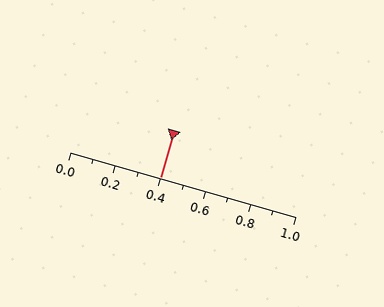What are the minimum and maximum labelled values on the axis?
The axis runs from 0.0 to 1.0.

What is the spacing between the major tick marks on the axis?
The major ticks are spaced 0.2 apart.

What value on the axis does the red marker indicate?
The marker indicates approximately 0.4.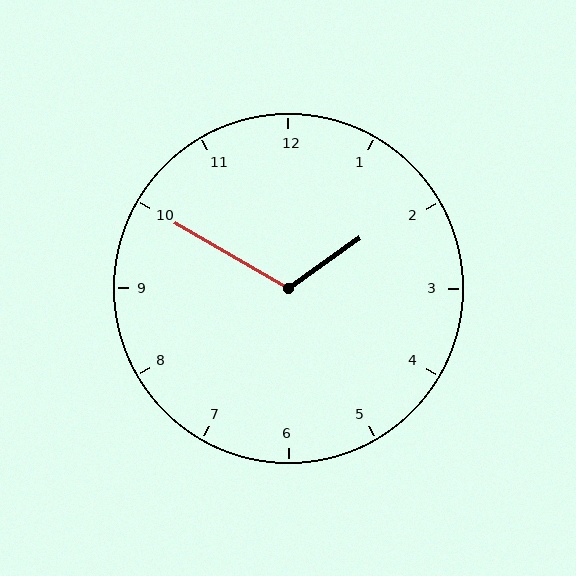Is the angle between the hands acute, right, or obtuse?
It is obtuse.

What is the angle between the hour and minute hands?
Approximately 115 degrees.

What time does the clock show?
1:50.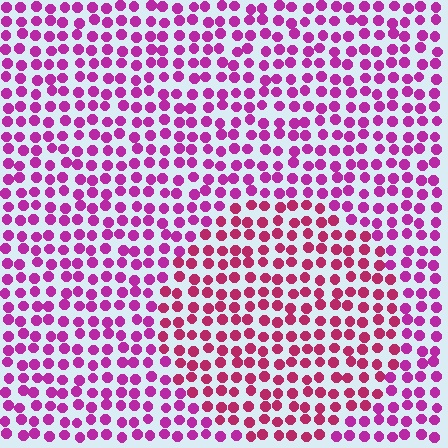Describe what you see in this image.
The image is filled with small magenta elements in a uniform arrangement. A circle-shaped region is visible where the elements are tinted to a slightly different hue, forming a subtle color boundary.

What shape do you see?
I see a circle.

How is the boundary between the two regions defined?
The boundary is defined purely by a slight shift in hue (about 25 degrees). Spacing, size, and orientation are identical on both sides.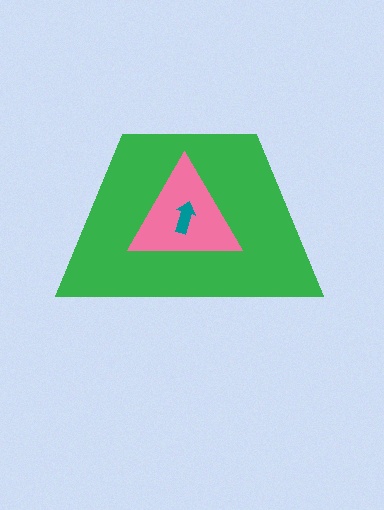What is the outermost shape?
The green trapezoid.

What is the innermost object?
The teal arrow.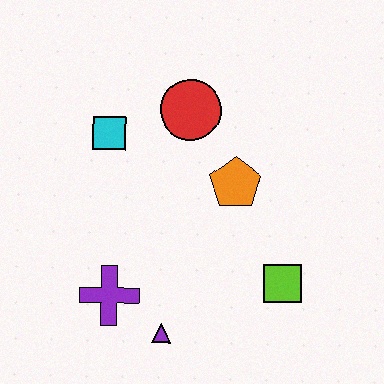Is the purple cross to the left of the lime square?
Yes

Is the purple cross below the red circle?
Yes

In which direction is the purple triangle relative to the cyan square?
The purple triangle is below the cyan square.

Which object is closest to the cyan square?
The red circle is closest to the cyan square.